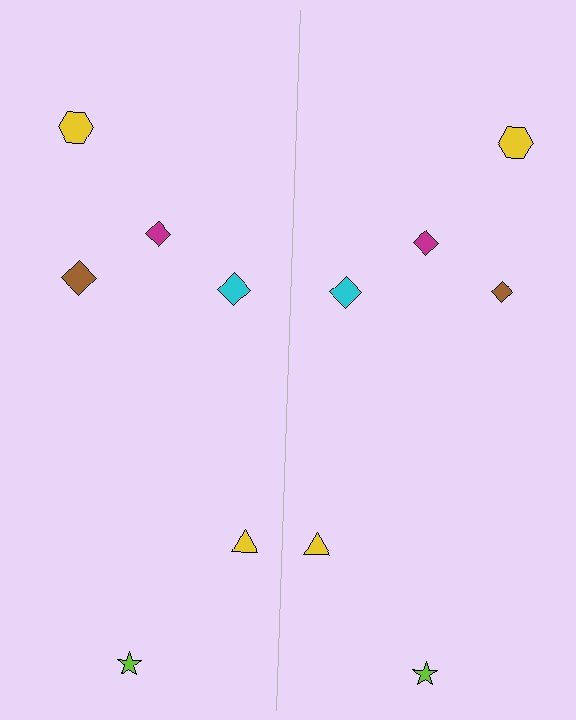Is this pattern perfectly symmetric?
No, the pattern is not perfectly symmetric. The brown diamond on the right side has a different size than its mirror counterpart.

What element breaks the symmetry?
The brown diamond on the right side has a different size than its mirror counterpart.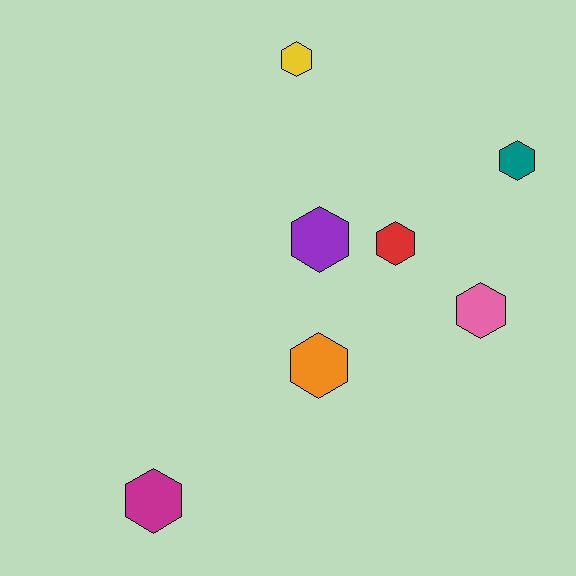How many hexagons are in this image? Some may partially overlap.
There are 7 hexagons.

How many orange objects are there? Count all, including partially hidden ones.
There is 1 orange object.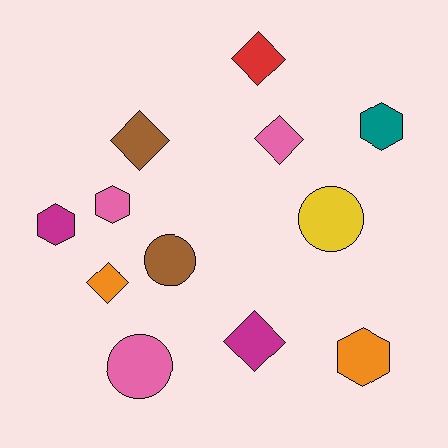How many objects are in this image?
There are 12 objects.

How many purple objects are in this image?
There are no purple objects.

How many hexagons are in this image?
There are 4 hexagons.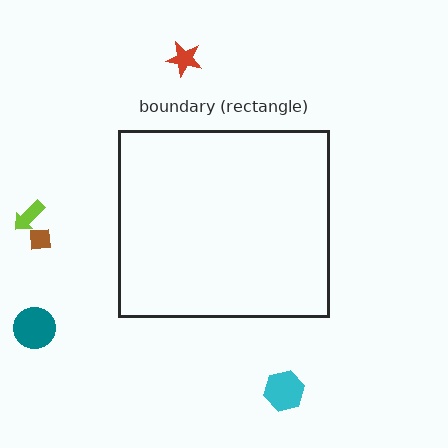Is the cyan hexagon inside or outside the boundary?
Outside.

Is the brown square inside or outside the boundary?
Outside.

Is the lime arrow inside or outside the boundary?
Outside.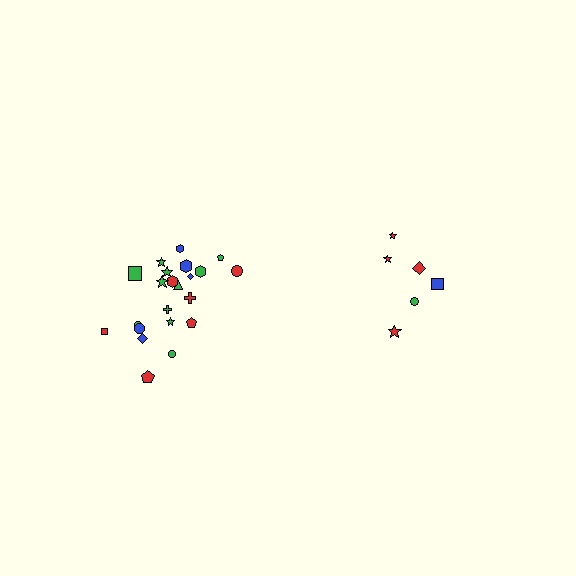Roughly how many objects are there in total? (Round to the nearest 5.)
Roughly 30 objects in total.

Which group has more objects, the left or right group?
The left group.